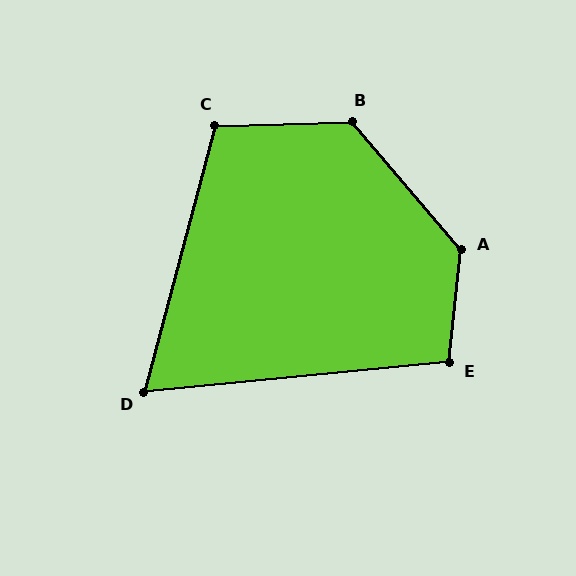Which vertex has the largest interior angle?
A, at approximately 133 degrees.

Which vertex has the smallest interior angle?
D, at approximately 70 degrees.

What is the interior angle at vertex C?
Approximately 106 degrees (obtuse).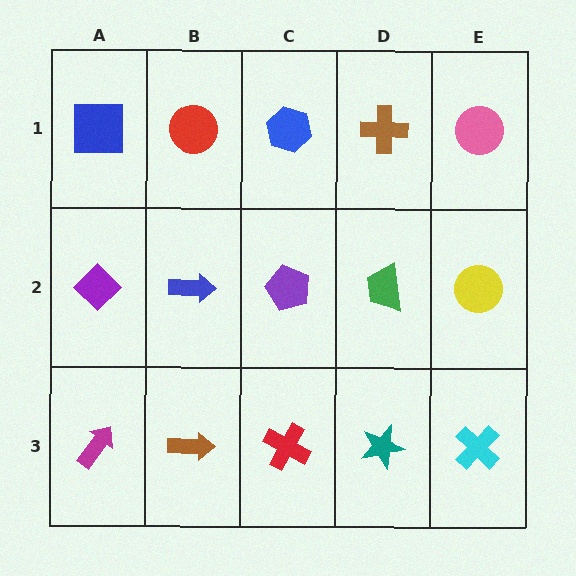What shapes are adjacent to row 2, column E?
A pink circle (row 1, column E), a cyan cross (row 3, column E), a green trapezoid (row 2, column D).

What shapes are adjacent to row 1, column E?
A yellow circle (row 2, column E), a brown cross (row 1, column D).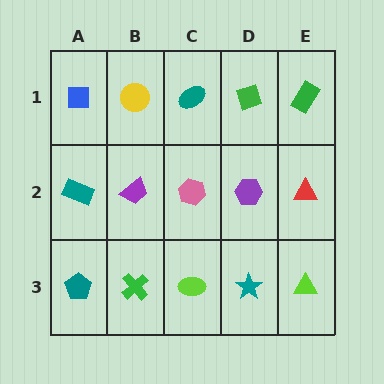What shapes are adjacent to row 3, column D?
A purple hexagon (row 2, column D), a lime ellipse (row 3, column C), a lime triangle (row 3, column E).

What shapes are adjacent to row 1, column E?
A red triangle (row 2, column E), a green diamond (row 1, column D).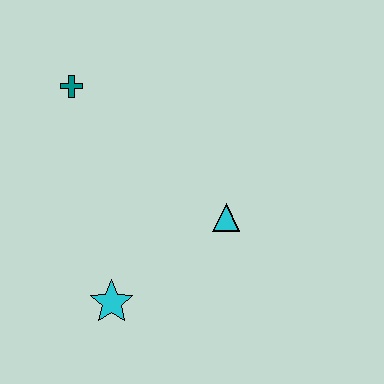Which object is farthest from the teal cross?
The cyan star is farthest from the teal cross.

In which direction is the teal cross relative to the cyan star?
The teal cross is above the cyan star.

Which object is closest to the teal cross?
The cyan triangle is closest to the teal cross.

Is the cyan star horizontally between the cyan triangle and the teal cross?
Yes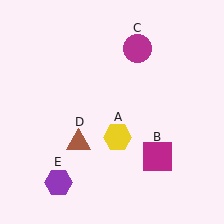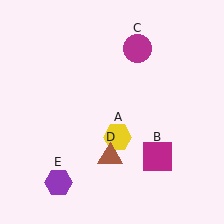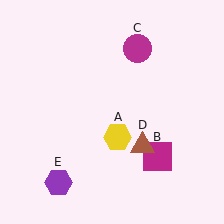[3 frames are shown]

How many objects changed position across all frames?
1 object changed position: brown triangle (object D).